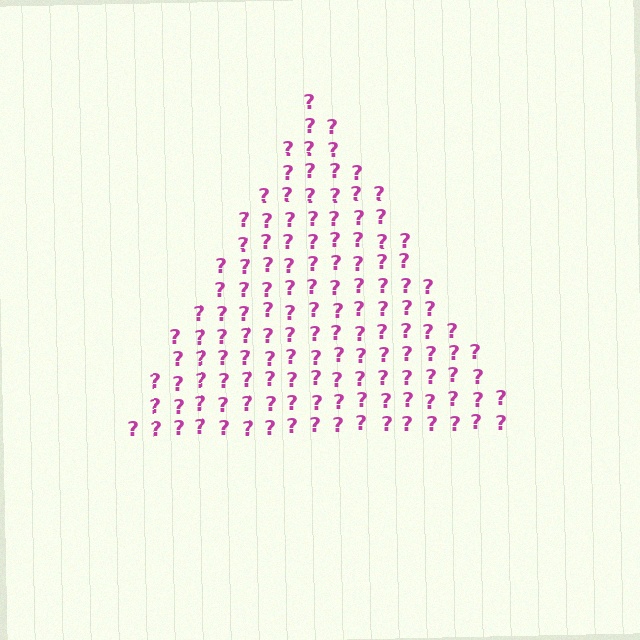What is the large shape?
The large shape is a triangle.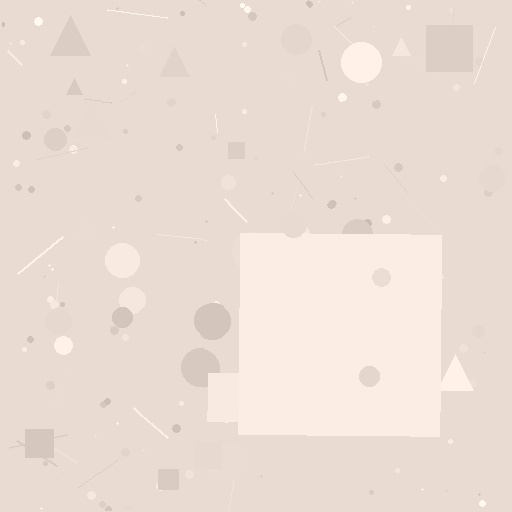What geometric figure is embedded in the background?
A square is embedded in the background.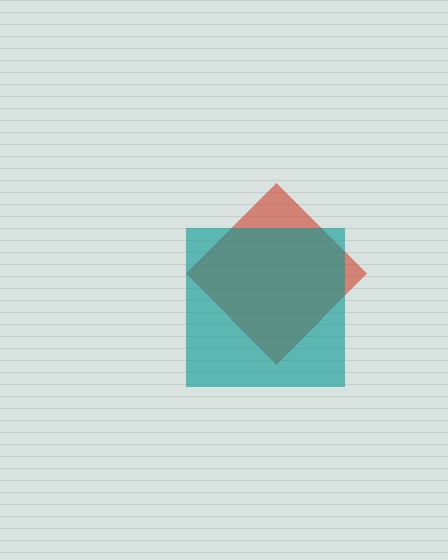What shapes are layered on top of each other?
The layered shapes are: a red diamond, a teal square.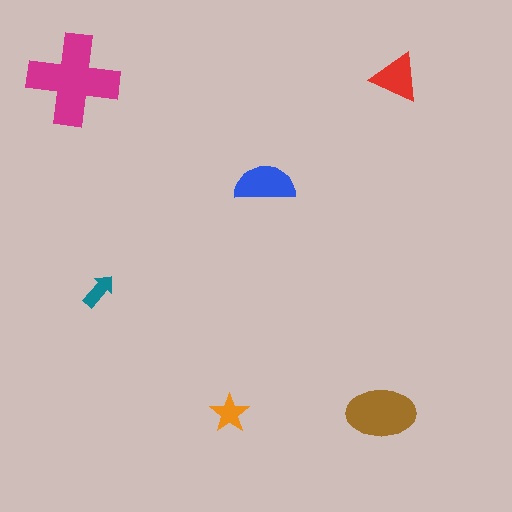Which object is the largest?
The magenta cross.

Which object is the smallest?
The teal arrow.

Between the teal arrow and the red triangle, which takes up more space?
The red triangle.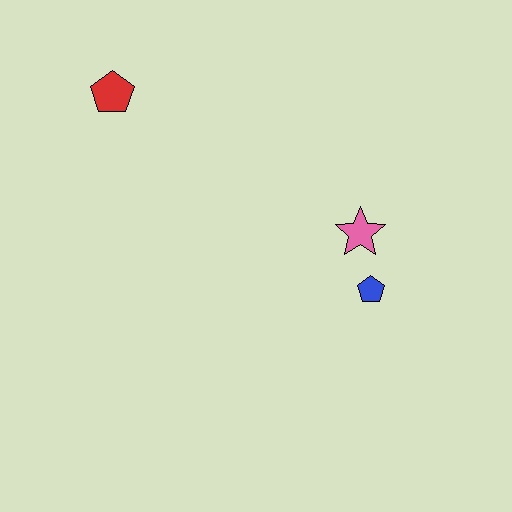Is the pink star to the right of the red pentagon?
Yes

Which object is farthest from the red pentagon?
The blue pentagon is farthest from the red pentagon.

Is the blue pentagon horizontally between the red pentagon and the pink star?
No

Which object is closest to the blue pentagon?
The pink star is closest to the blue pentagon.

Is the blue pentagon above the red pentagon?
No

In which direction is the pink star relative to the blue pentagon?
The pink star is above the blue pentagon.